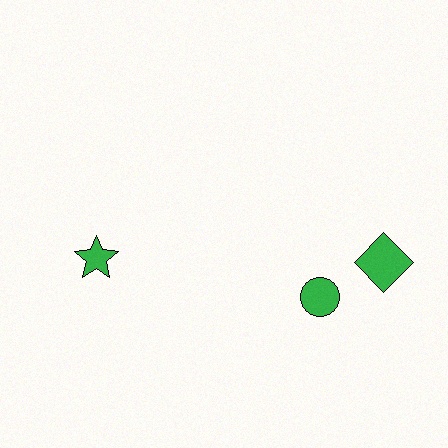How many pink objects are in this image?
There are no pink objects.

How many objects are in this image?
There are 3 objects.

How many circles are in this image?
There is 1 circle.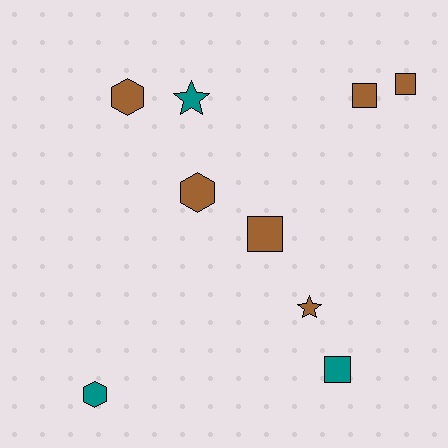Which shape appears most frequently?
Square, with 4 objects.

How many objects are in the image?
There are 9 objects.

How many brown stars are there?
There is 1 brown star.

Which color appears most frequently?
Brown, with 6 objects.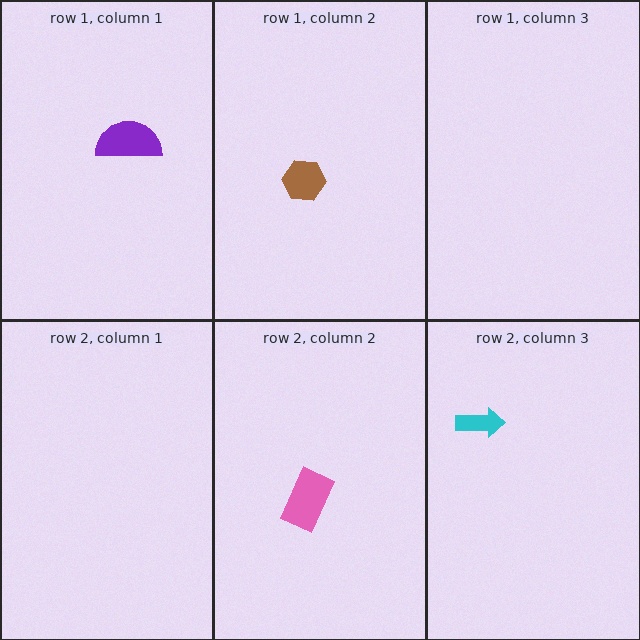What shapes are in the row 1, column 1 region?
The purple semicircle.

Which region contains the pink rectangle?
The row 2, column 2 region.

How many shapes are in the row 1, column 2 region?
1.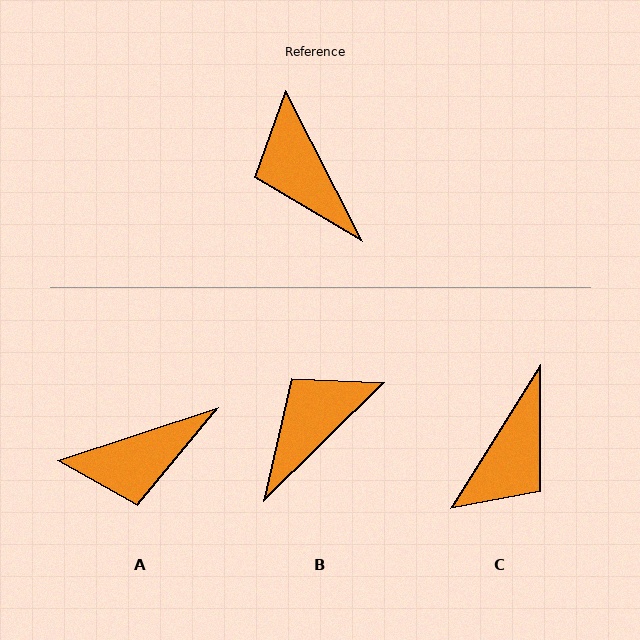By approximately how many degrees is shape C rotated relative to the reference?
Approximately 121 degrees counter-clockwise.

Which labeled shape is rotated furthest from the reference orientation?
C, about 121 degrees away.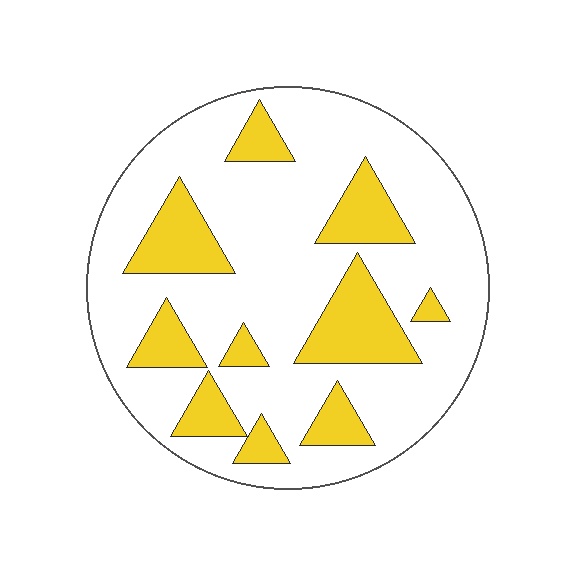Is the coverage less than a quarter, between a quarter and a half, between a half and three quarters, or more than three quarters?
Less than a quarter.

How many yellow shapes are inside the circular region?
10.